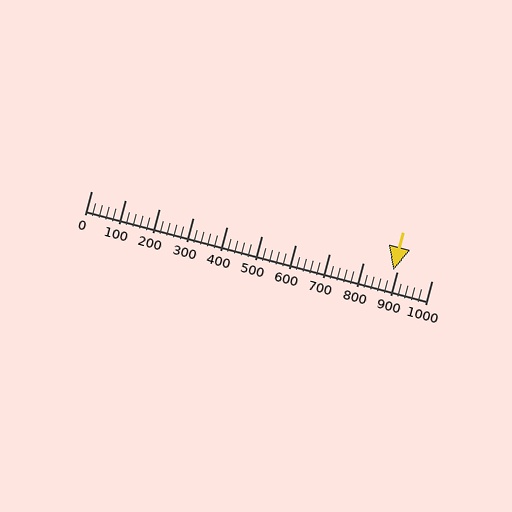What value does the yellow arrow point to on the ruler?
The yellow arrow points to approximately 889.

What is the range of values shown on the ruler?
The ruler shows values from 0 to 1000.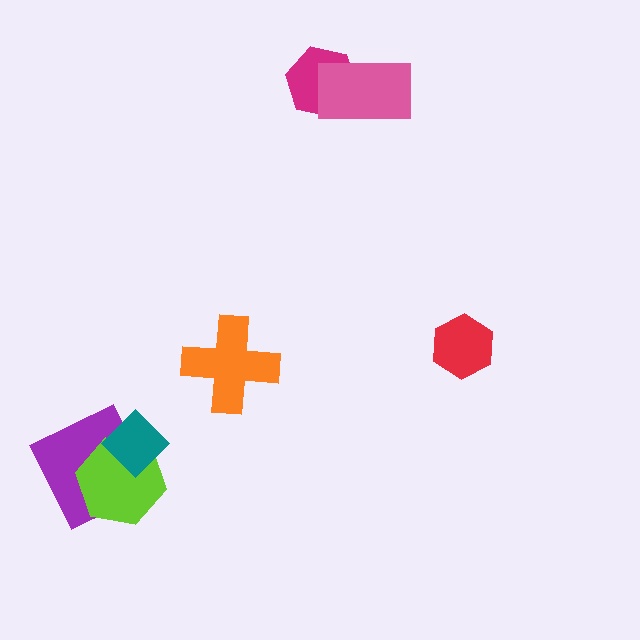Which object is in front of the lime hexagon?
The teal diamond is in front of the lime hexagon.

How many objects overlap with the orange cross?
0 objects overlap with the orange cross.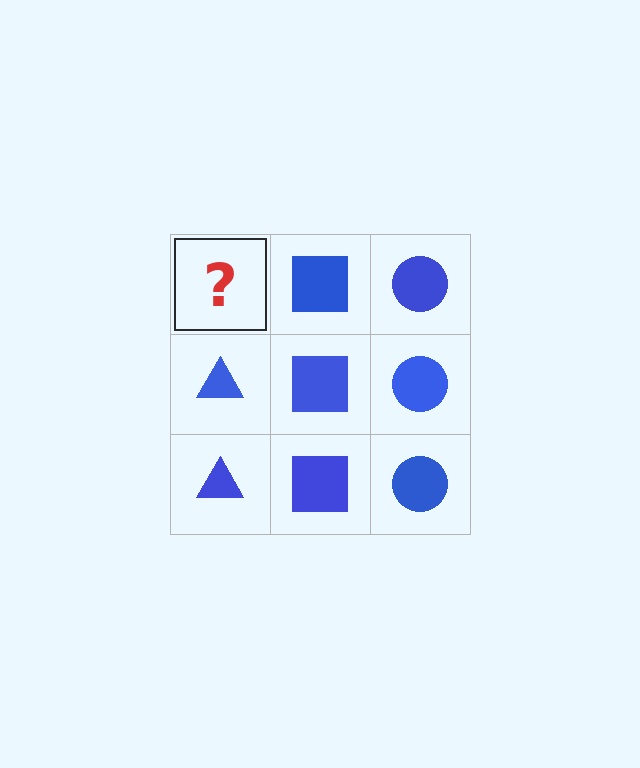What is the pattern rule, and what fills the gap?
The rule is that each column has a consistent shape. The gap should be filled with a blue triangle.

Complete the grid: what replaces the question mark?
The question mark should be replaced with a blue triangle.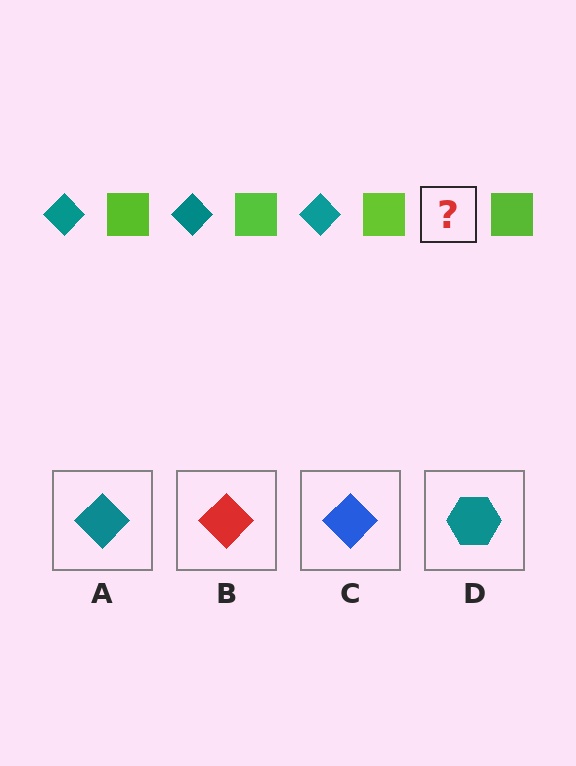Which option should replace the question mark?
Option A.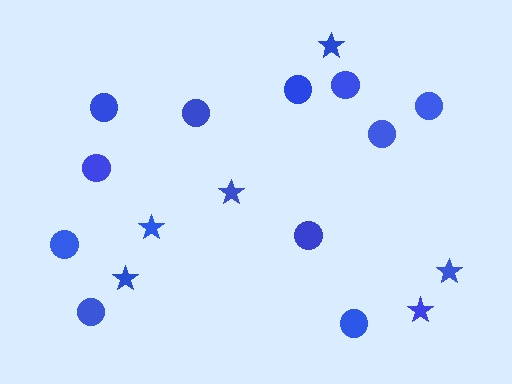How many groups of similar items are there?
There are 2 groups: one group of stars (6) and one group of circles (11).